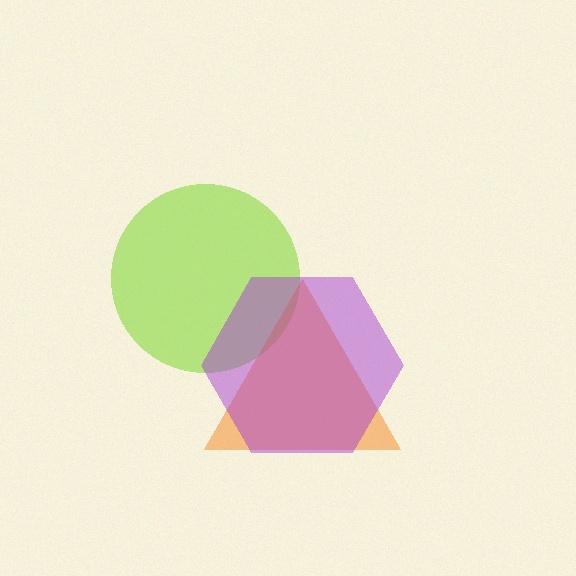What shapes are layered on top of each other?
The layered shapes are: a lime circle, an orange triangle, a purple hexagon.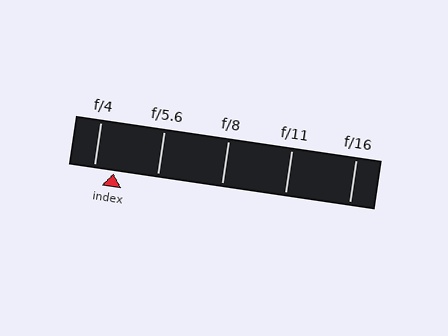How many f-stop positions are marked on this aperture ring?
There are 5 f-stop positions marked.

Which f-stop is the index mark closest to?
The index mark is closest to f/4.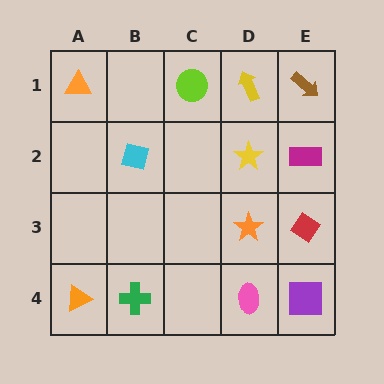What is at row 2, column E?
A magenta rectangle.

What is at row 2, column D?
A yellow star.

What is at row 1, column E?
A brown arrow.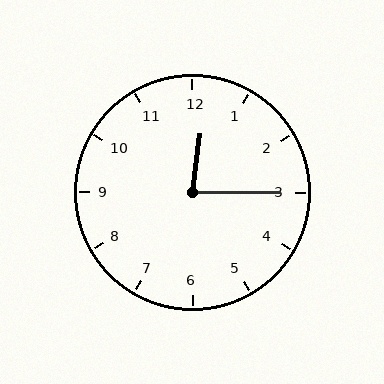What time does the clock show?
12:15.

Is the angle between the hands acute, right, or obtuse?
It is acute.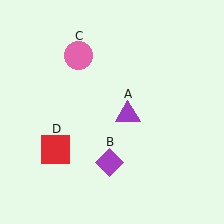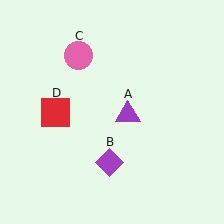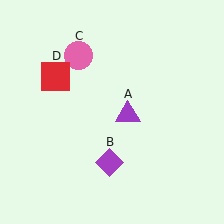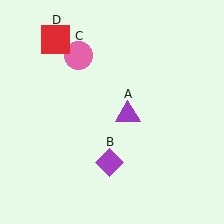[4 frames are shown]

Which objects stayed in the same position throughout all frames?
Purple triangle (object A) and purple diamond (object B) and pink circle (object C) remained stationary.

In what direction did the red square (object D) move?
The red square (object D) moved up.